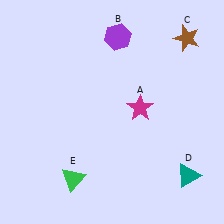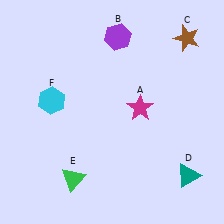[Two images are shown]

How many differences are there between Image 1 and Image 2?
There is 1 difference between the two images.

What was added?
A cyan hexagon (F) was added in Image 2.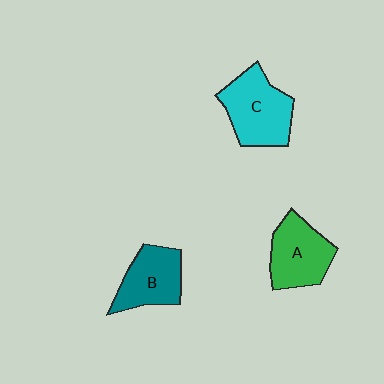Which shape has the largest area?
Shape C (cyan).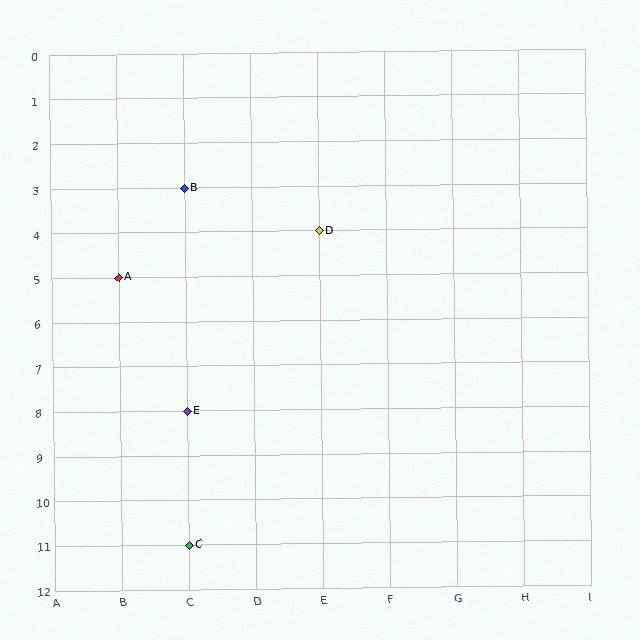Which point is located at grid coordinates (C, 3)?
Point B is at (C, 3).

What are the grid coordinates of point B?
Point B is at grid coordinates (C, 3).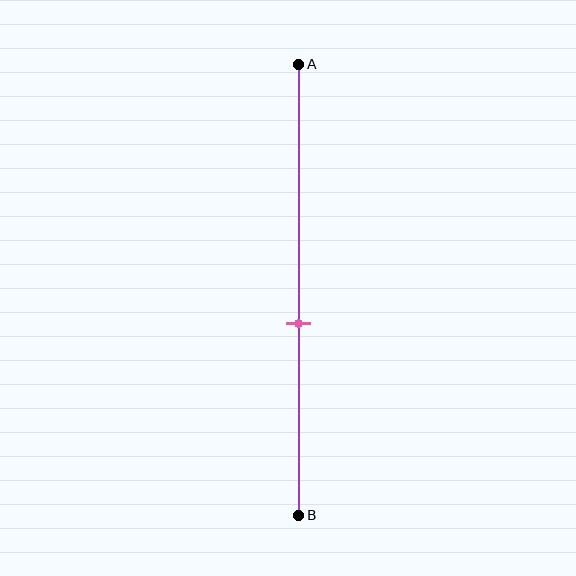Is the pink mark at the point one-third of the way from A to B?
No, the mark is at about 55% from A, not at the 33% one-third point.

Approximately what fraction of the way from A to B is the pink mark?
The pink mark is approximately 55% of the way from A to B.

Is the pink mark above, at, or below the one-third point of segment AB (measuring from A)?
The pink mark is below the one-third point of segment AB.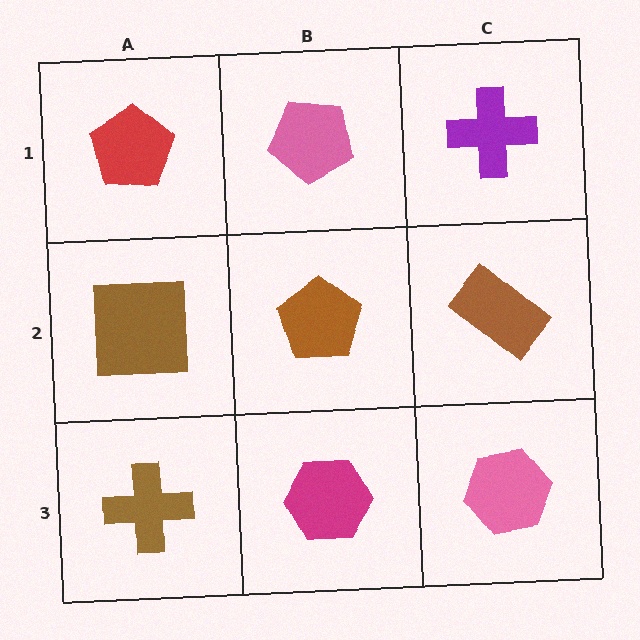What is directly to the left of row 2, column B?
A brown square.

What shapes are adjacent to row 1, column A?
A brown square (row 2, column A), a pink pentagon (row 1, column B).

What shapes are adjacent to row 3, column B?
A brown pentagon (row 2, column B), a brown cross (row 3, column A), a pink hexagon (row 3, column C).